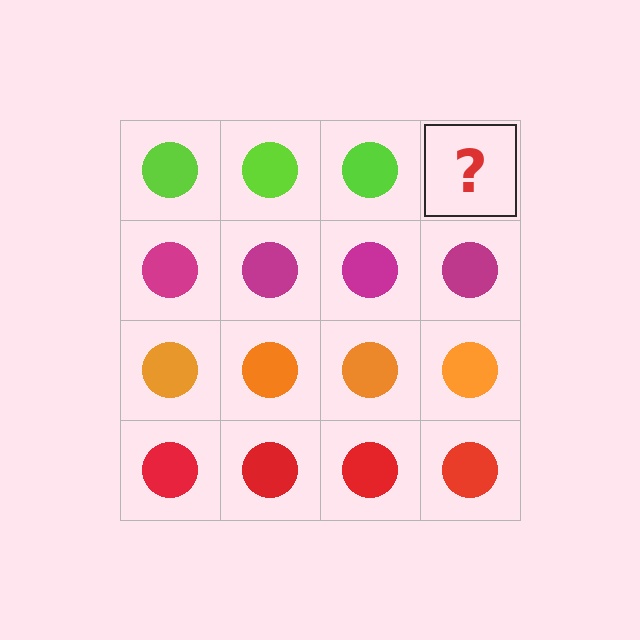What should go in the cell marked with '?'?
The missing cell should contain a lime circle.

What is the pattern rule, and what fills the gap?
The rule is that each row has a consistent color. The gap should be filled with a lime circle.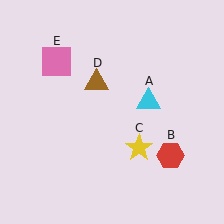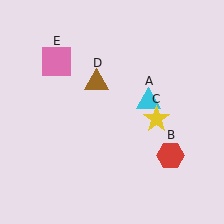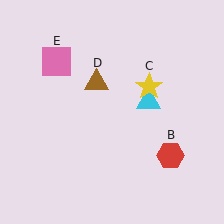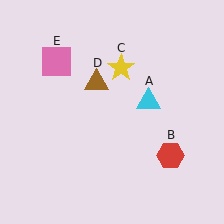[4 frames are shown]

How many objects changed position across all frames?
1 object changed position: yellow star (object C).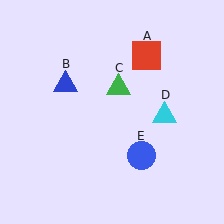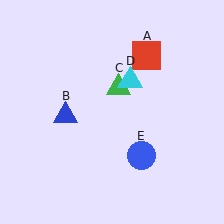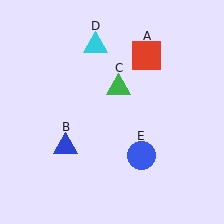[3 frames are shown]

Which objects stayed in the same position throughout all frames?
Red square (object A) and green triangle (object C) and blue circle (object E) remained stationary.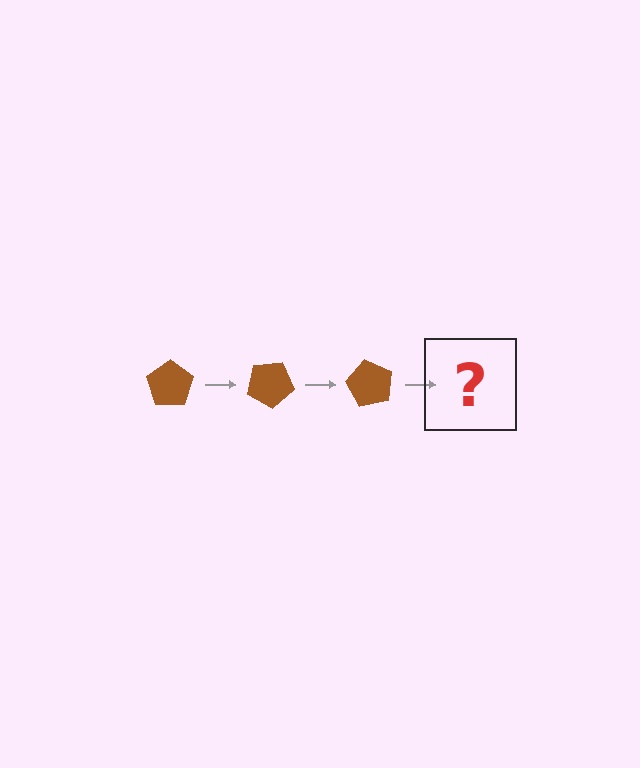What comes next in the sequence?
The next element should be a brown pentagon rotated 90 degrees.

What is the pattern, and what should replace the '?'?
The pattern is that the pentagon rotates 30 degrees each step. The '?' should be a brown pentagon rotated 90 degrees.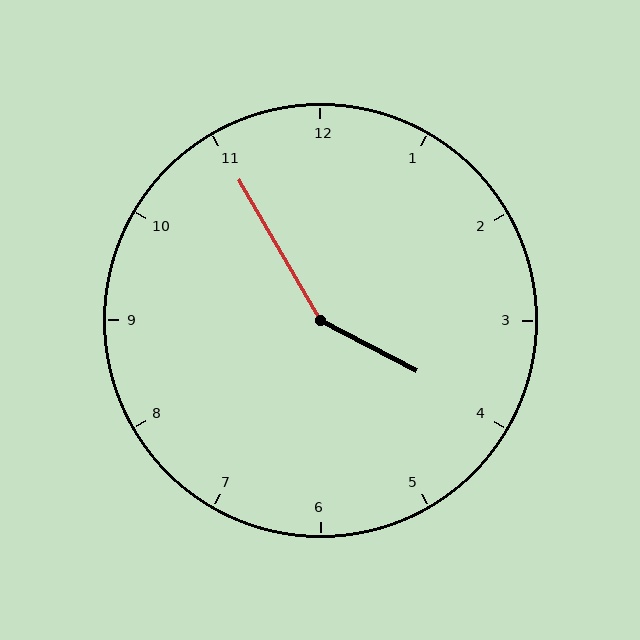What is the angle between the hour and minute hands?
Approximately 148 degrees.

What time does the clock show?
3:55.